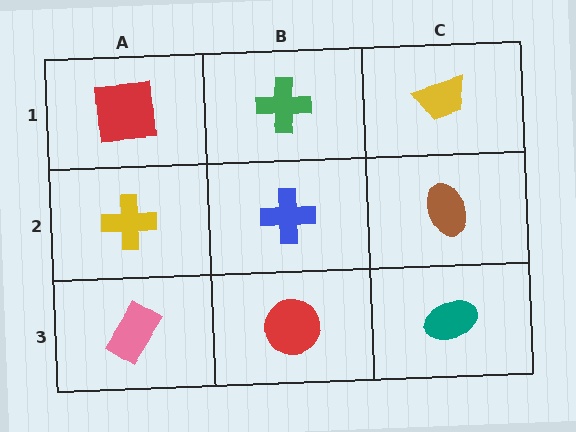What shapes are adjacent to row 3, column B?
A blue cross (row 2, column B), a pink rectangle (row 3, column A), a teal ellipse (row 3, column C).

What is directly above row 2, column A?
A red square.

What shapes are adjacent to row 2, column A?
A red square (row 1, column A), a pink rectangle (row 3, column A), a blue cross (row 2, column B).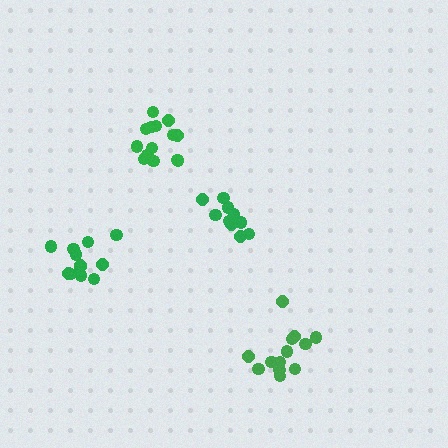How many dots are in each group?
Group 1: 14 dots, Group 2: 11 dots, Group 3: 14 dots, Group 4: 12 dots (51 total).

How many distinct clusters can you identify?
There are 4 distinct clusters.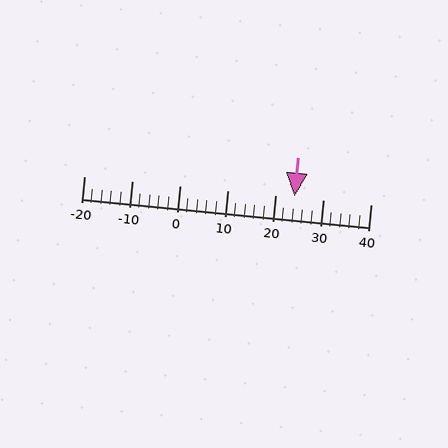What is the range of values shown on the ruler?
The ruler shows values from -20 to 40.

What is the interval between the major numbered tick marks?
The major tick marks are spaced 10 units apart.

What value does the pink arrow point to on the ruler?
The pink arrow points to approximately 24.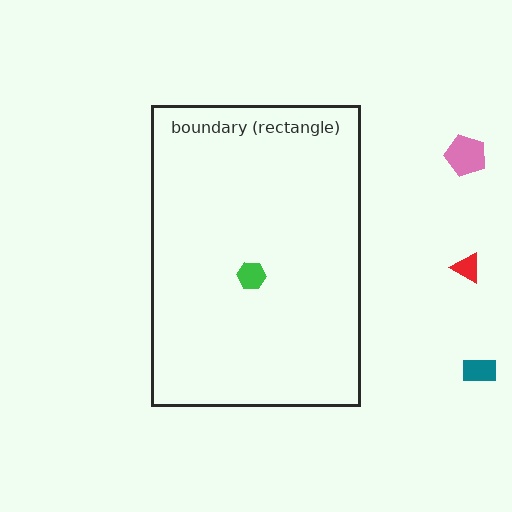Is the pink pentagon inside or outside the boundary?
Outside.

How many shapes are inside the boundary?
1 inside, 3 outside.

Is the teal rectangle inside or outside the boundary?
Outside.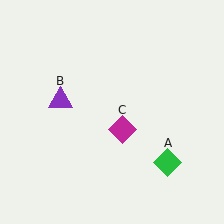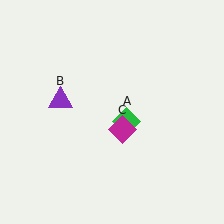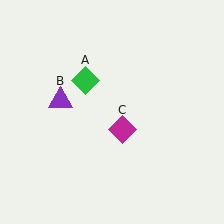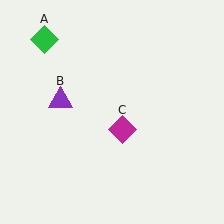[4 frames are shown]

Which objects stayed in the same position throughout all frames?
Purple triangle (object B) and magenta diamond (object C) remained stationary.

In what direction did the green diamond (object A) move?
The green diamond (object A) moved up and to the left.